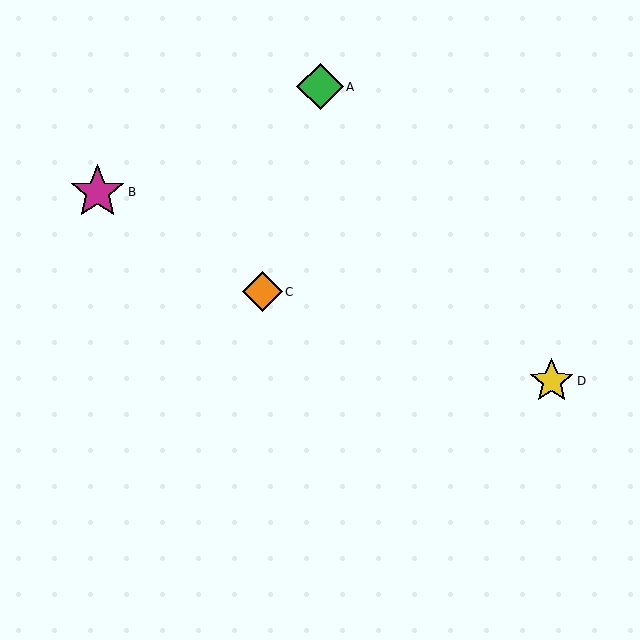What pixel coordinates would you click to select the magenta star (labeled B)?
Click at (97, 192) to select the magenta star B.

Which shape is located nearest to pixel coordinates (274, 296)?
The orange diamond (labeled C) at (262, 292) is nearest to that location.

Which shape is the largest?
The magenta star (labeled B) is the largest.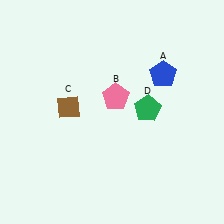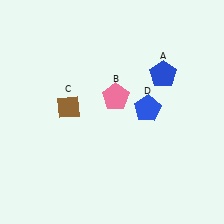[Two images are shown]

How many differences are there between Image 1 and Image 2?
There is 1 difference between the two images.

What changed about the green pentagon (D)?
In Image 1, D is green. In Image 2, it changed to blue.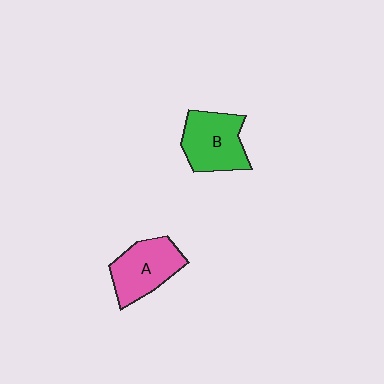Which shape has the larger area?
Shape B (green).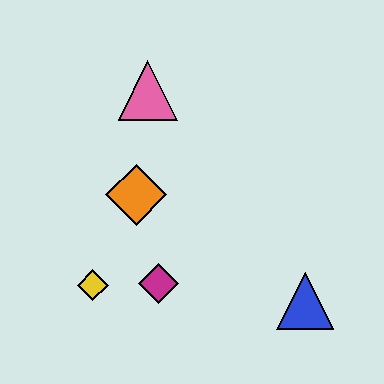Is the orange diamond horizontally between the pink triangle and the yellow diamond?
Yes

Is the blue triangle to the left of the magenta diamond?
No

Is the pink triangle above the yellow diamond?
Yes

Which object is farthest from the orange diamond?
The blue triangle is farthest from the orange diamond.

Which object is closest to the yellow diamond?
The magenta diamond is closest to the yellow diamond.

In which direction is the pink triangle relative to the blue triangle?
The pink triangle is above the blue triangle.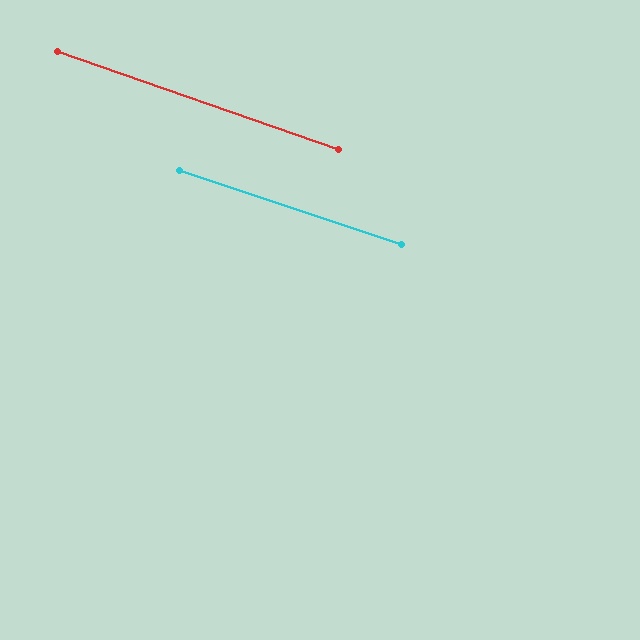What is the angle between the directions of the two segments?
Approximately 1 degree.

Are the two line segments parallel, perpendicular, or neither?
Parallel — their directions differ by only 0.8°.